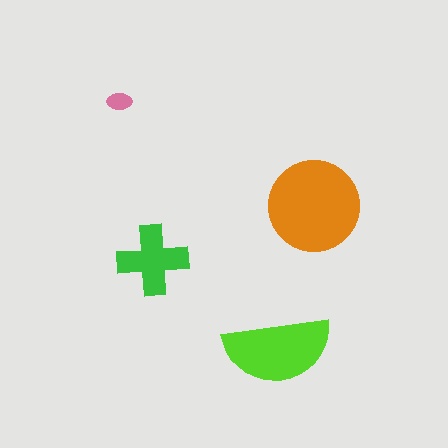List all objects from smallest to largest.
The pink ellipse, the green cross, the lime semicircle, the orange circle.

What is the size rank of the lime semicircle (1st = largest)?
2nd.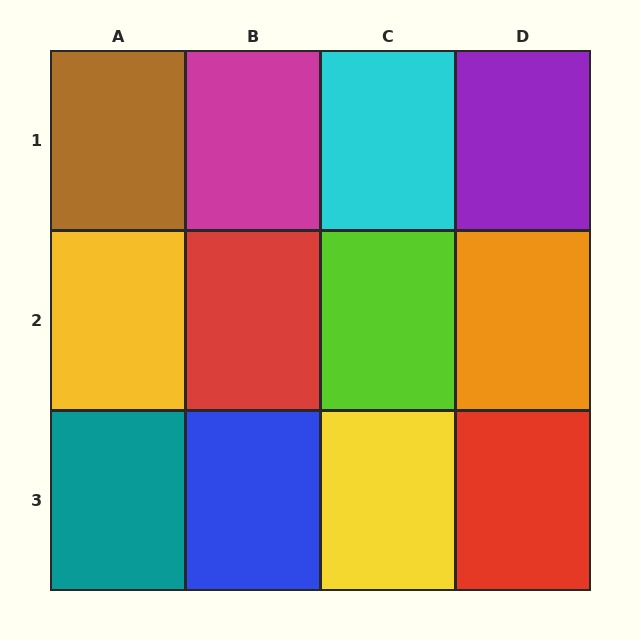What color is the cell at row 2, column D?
Orange.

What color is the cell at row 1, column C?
Cyan.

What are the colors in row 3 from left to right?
Teal, blue, yellow, red.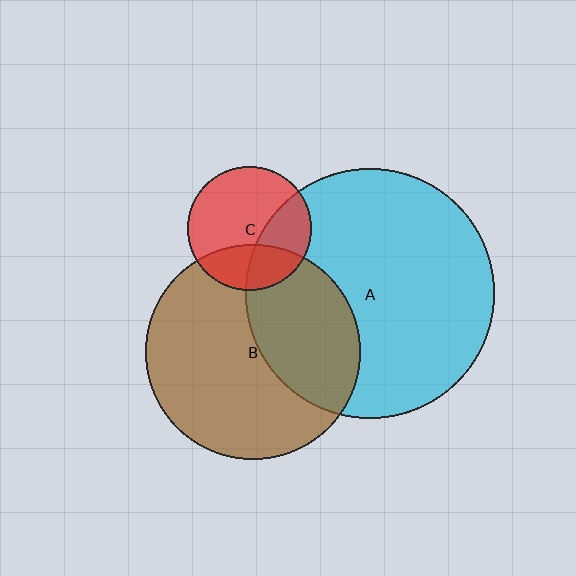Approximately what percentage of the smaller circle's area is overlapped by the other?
Approximately 35%.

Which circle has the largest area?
Circle A (cyan).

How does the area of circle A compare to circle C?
Approximately 4.0 times.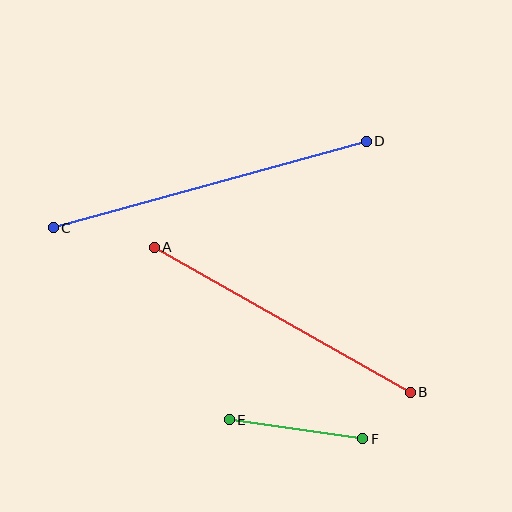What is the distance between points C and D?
The distance is approximately 324 pixels.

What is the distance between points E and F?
The distance is approximately 135 pixels.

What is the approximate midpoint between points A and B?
The midpoint is at approximately (282, 320) pixels.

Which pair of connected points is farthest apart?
Points C and D are farthest apart.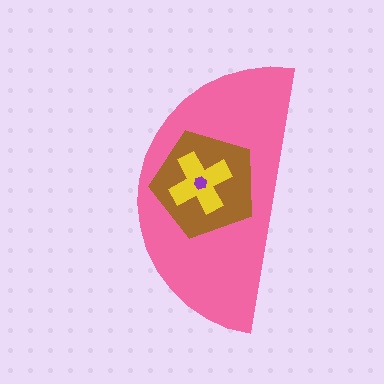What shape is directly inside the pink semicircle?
The brown pentagon.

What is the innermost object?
The purple hexagon.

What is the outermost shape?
The pink semicircle.